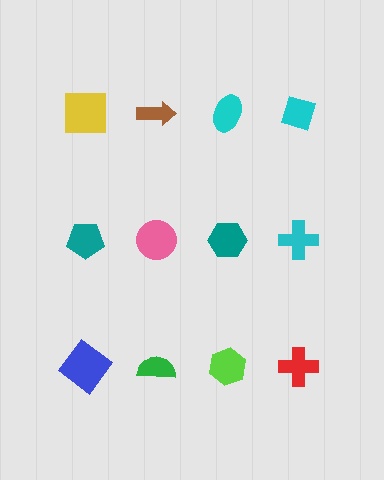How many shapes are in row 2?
4 shapes.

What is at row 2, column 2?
A pink circle.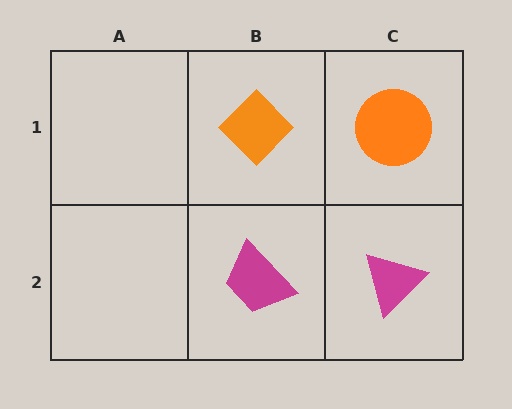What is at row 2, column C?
A magenta triangle.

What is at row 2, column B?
A magenta trapezoid.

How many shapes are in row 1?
2 shapes.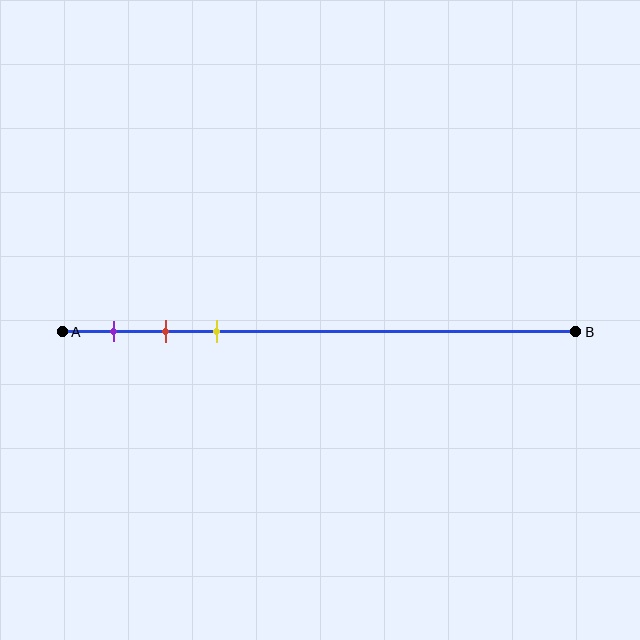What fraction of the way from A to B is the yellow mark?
The yellow mark is approximately 30% (0.3) of the way from A to B.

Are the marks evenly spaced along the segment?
Yes, the marks are approximately evenly spaced.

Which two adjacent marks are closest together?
The red and yellow marks are the closest adjacent pair.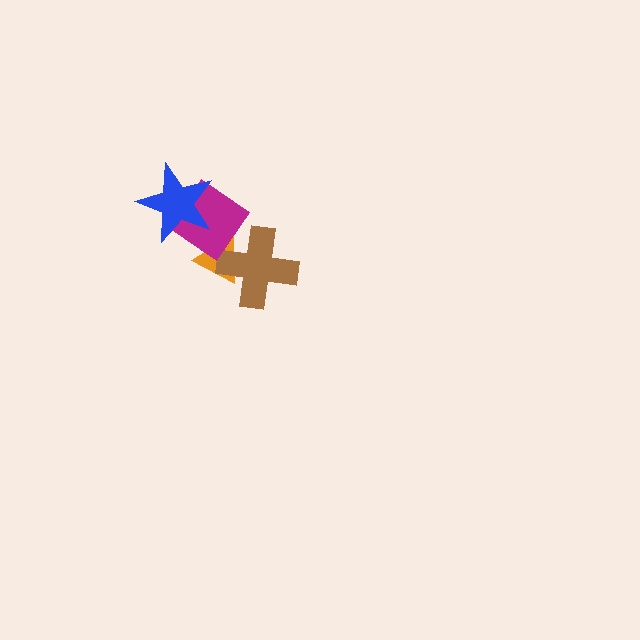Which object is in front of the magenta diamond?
The blue star is in front of the magenta diamond.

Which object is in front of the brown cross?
The magenta diamond is in front of the brown cross.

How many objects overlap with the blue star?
1 object overlaps with the blue star.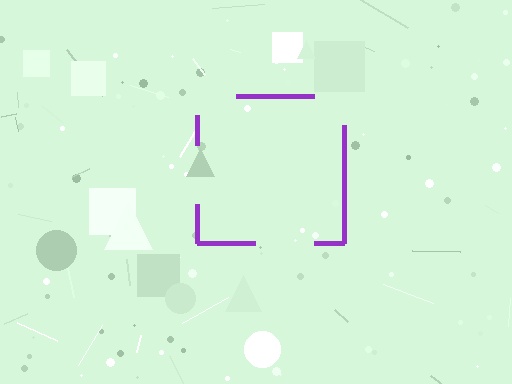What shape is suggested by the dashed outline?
The dashed outline suggests a square.